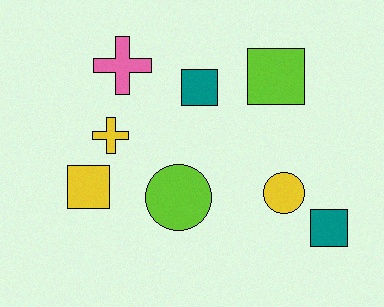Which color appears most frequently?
Yellow, with 3 objects.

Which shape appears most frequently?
Square, with 4 objects.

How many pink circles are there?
There are no pink circles.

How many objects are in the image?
There are 8 objects.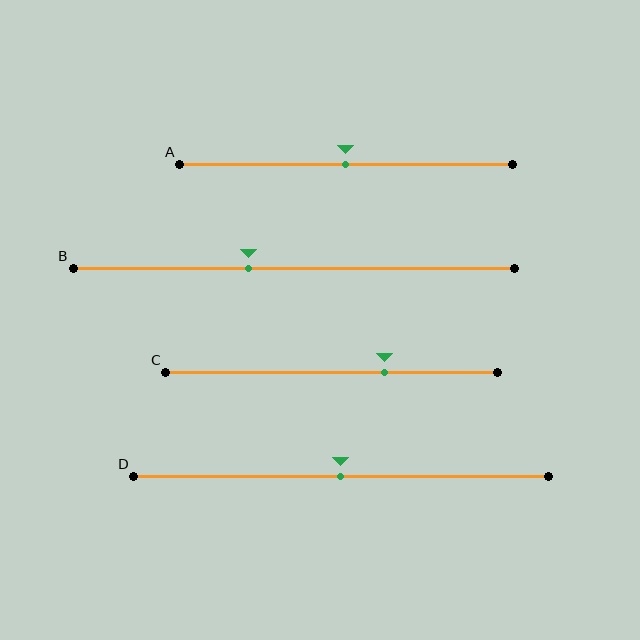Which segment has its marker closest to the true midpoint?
Segment A has its marker closest to the true midpoint.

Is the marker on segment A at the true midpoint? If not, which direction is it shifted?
Yes, the marker on segment A is at the true midpoint.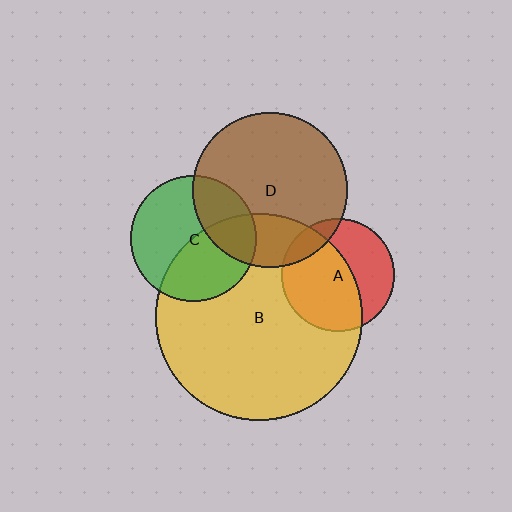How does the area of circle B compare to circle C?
Approximately 2.7 times.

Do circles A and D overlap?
Yes.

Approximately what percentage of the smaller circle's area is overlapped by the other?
Approximately 15%.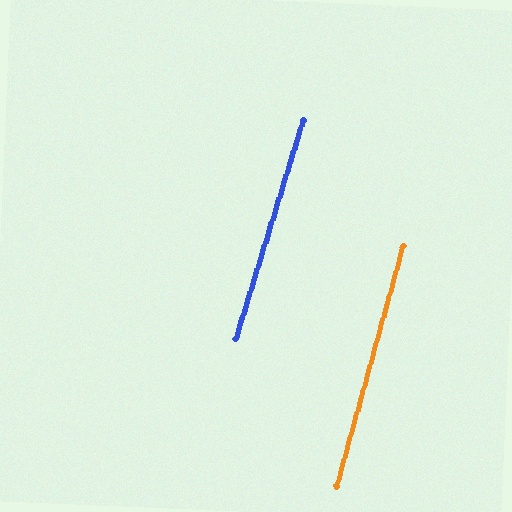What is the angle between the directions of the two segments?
Approximately 2 degrees.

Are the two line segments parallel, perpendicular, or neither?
Parallel — their directions differ by only 1.6°.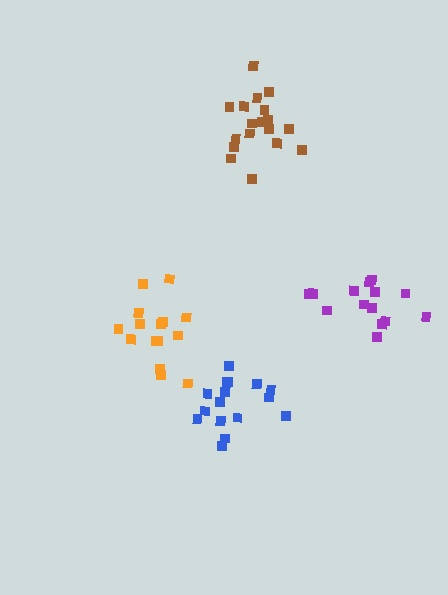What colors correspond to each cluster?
The clusters are colored: blue, purple, orange, brown.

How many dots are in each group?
Group 1: 16 dots, Group 2: 14 dots, Group 3: 15 dots, Group 4: 18 dots (63 total).